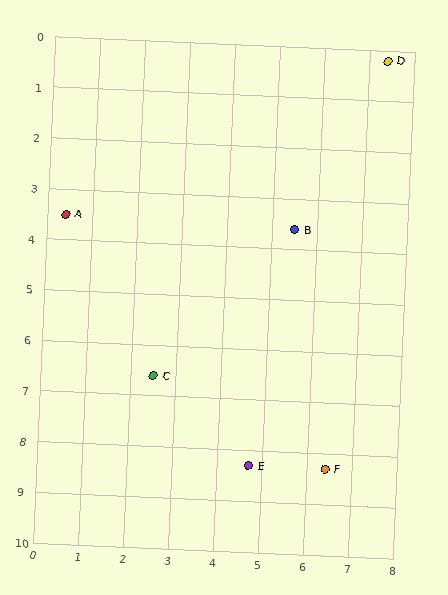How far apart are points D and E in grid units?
Points D and E are about 8.5 grid units apart.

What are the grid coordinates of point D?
Point D is at approximately (7.4, 0.2).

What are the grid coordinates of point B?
Point B is at approximately (5.5, 3.6).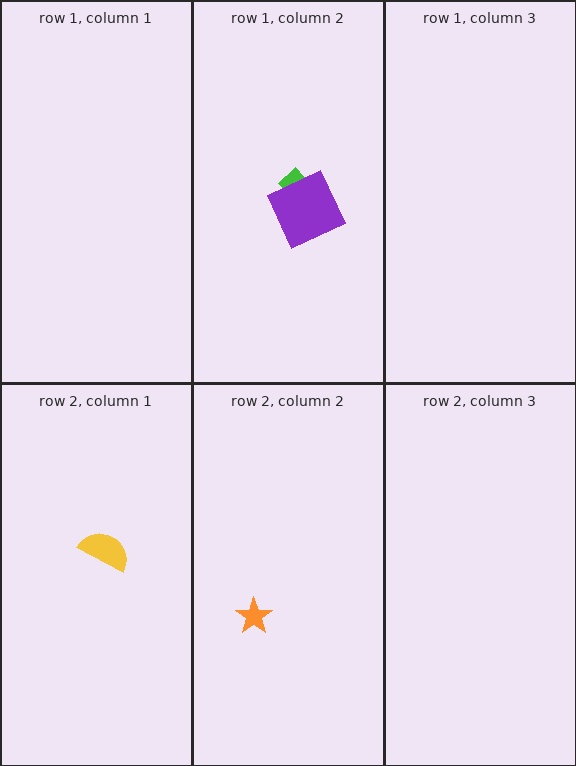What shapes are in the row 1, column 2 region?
The green rectangle, the purple square.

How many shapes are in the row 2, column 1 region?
1.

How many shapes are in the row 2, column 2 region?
1.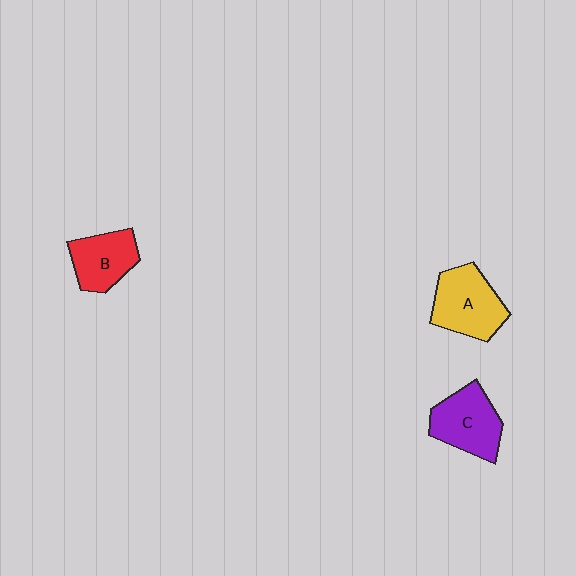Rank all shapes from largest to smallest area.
From largest to smallest: A (yellow), C (purple), B (red).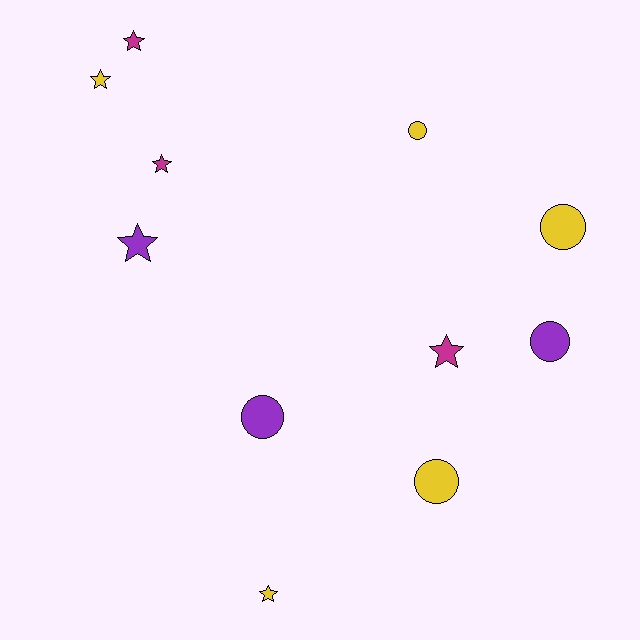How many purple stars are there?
There is 1 purple star.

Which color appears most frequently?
Yellow, with 5 objects.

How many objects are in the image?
There are 11 objects.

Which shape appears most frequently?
Star, with 6 objects.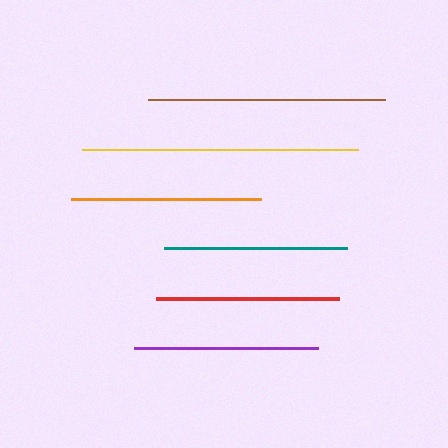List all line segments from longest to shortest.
From longest to shortest: yellow, brown, orange, purple, teal, red.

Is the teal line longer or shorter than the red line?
The teal line is longer than the red line.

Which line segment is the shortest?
The red line is the shortest at approximately 183 pixels.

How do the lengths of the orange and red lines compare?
The orange and red lines are approximately the same length.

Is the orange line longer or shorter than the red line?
The orange line is longer than the red line.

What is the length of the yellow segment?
The yellow segment is approximately 276 pixels long.